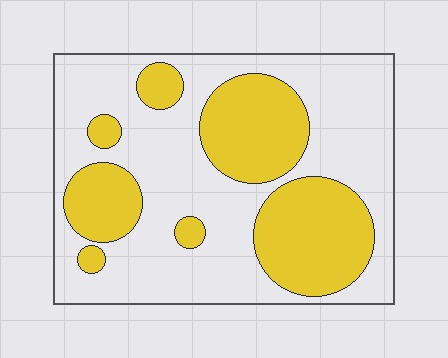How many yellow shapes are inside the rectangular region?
7.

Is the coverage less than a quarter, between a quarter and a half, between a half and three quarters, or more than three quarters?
Between a quarter and a half.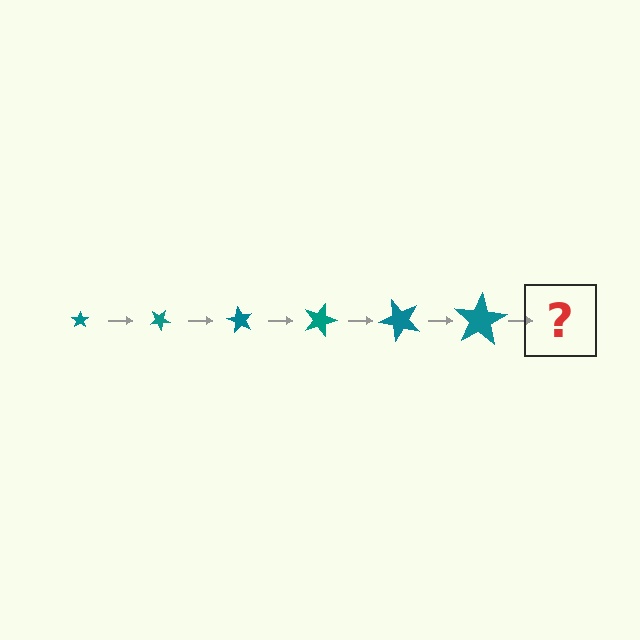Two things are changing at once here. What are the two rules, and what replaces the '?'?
The two rules are that the star grows larger each step and it rotates 30 degrees each step. The '?' should be a star, larger than the previous one and rotated 180 degrees from the start.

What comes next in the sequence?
The next element should be a star, larger than the previous one and rotated 180 degrees from the start.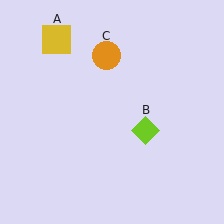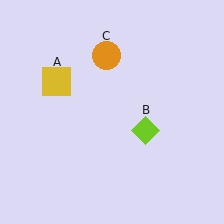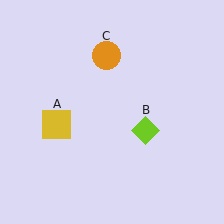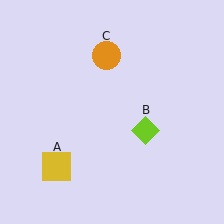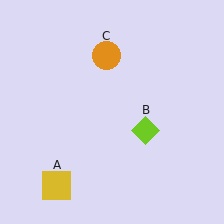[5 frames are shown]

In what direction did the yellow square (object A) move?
The yellow square (object A) moved down.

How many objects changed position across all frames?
1 object changed position: yellow square (object A).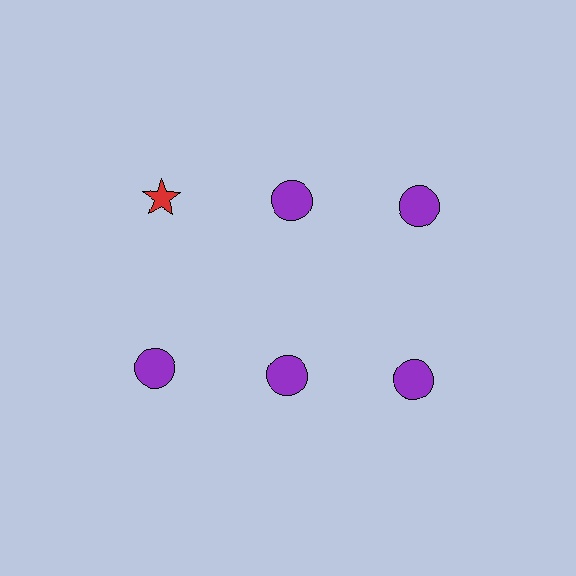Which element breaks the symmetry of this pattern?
The red star in the top row, leftmost column breaks the symmetry. All other shapes are purple circles.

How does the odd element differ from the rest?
It differs in both color (red instead of purple) and shape (star instead of circle).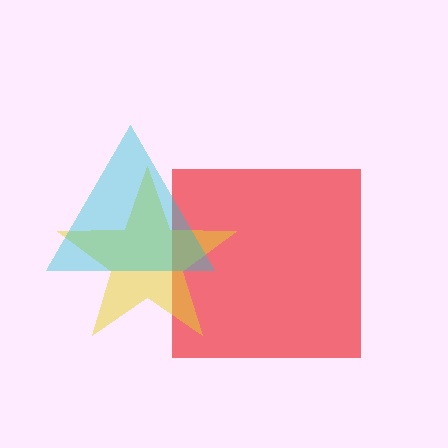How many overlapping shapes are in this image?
There are 3 overlapping shapes in the image.